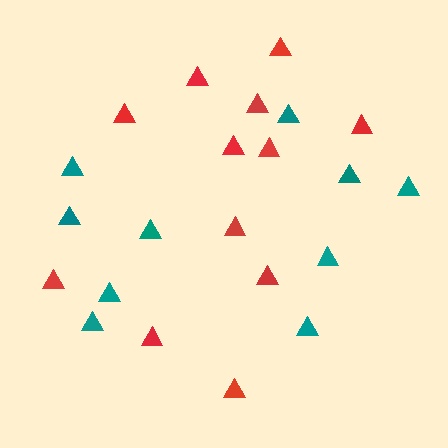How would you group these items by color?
There are 2 groups: one group of teal triangles (10) and one group of red triangles (12).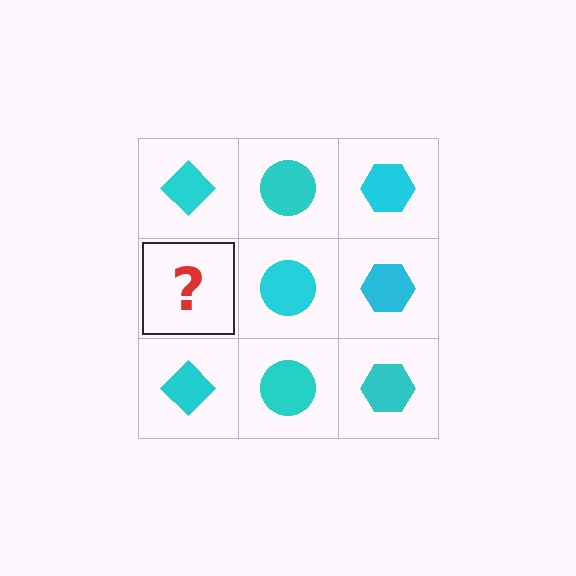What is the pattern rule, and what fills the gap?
The rule is that each column has a consistent shape. The gap should be filled with a cyan diamond.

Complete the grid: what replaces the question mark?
The question mark should be replaced with a cyan diamond.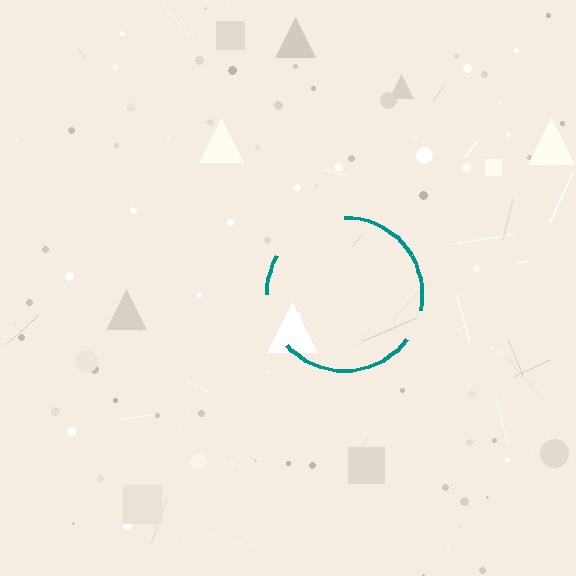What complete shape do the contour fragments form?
The contour fragments form a circle.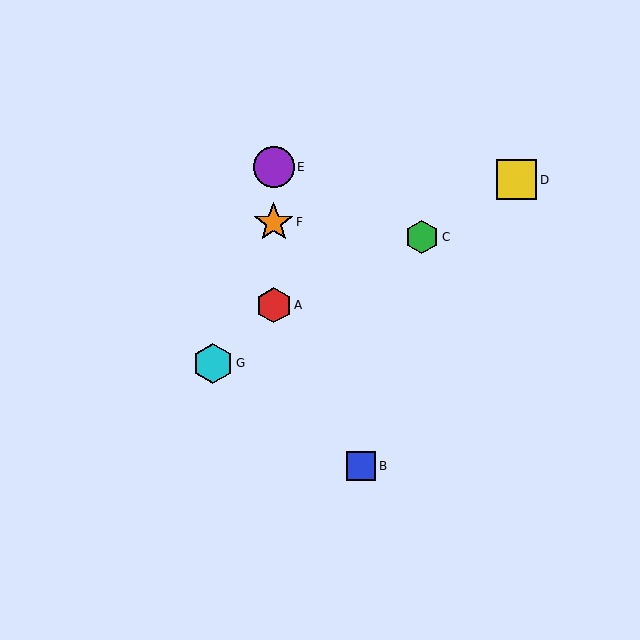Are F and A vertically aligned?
Yes, both are at x≈274.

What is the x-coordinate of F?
Object F is at x≈274.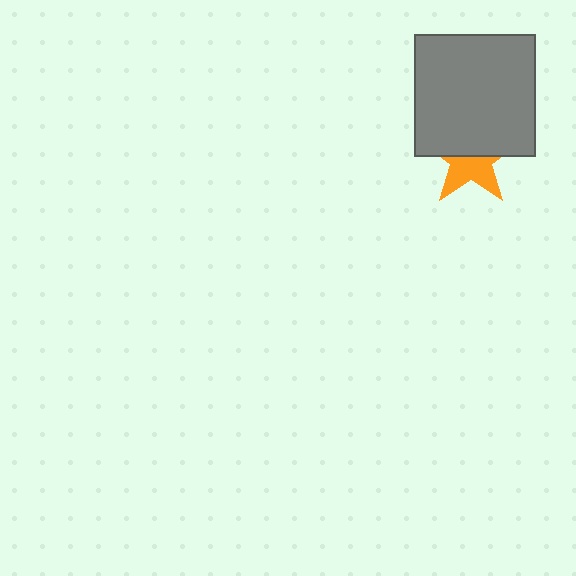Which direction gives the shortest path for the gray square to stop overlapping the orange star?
Moving up gives the shortest separation.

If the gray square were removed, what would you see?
You would see the complete orange star.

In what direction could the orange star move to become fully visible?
The orange star could move down. That would shift it out from behind the gray square entirely.